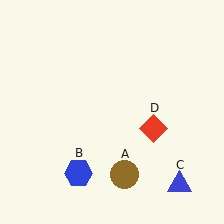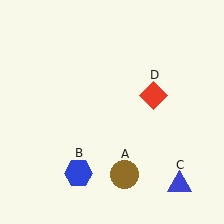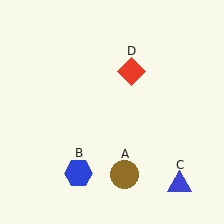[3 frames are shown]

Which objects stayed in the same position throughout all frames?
Brown circle (object A) and blue hexagon (object B) and blue triangle (object C) remained stationary.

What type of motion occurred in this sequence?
The red diamond (object D) rotated counterclockwise around the center of the scene.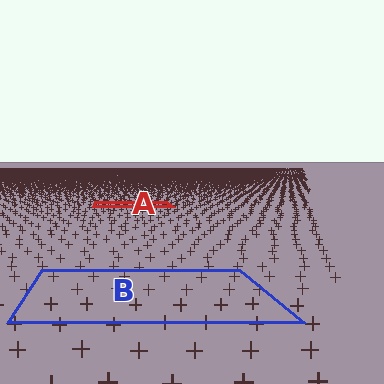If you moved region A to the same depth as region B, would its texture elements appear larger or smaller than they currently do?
They would appear larger. At a closer depth, the same texture elements are projected at a bigger on-screen size.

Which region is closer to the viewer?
Region B is closer. The texture elements there are larger and more spread out.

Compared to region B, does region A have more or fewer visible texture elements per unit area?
Region A has more texture elements per unit area — they are packed more densely because it is farther away.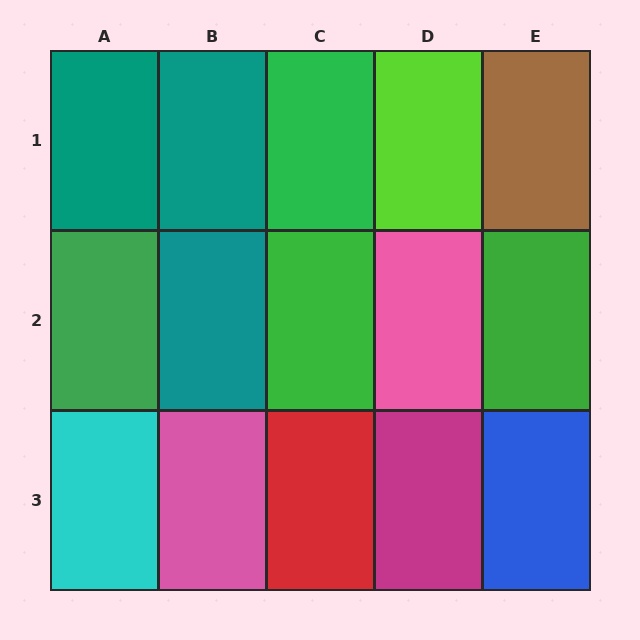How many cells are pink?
2 cells are pink.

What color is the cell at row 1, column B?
Teal.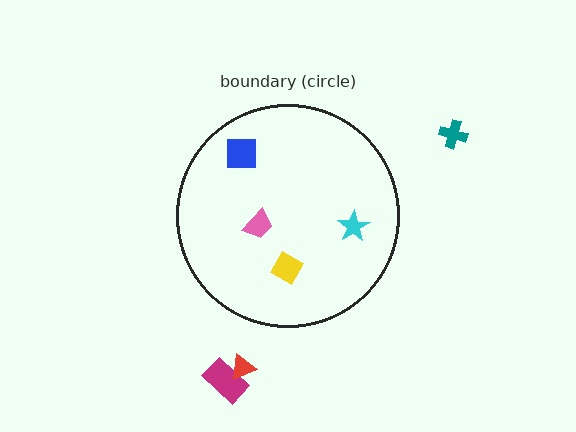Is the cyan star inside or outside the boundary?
Inside.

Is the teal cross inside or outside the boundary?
Outside.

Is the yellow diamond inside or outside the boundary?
Inside.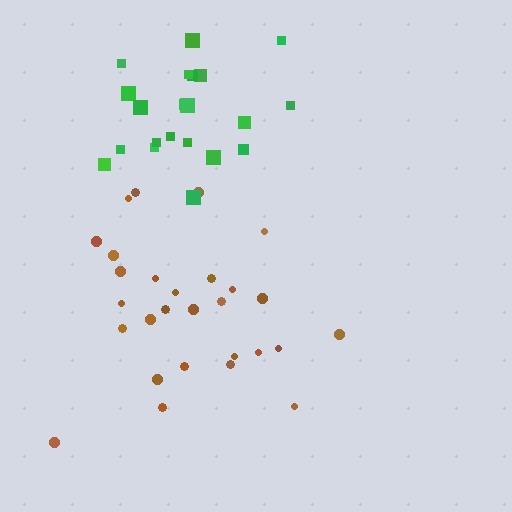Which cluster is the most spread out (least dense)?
Green.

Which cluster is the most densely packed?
Brown.